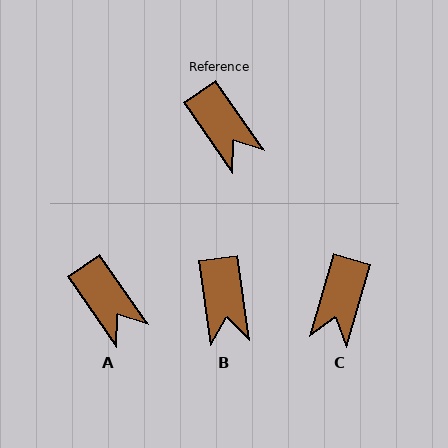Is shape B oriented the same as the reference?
No, it is off by about 27 degrees.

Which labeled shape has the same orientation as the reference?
A.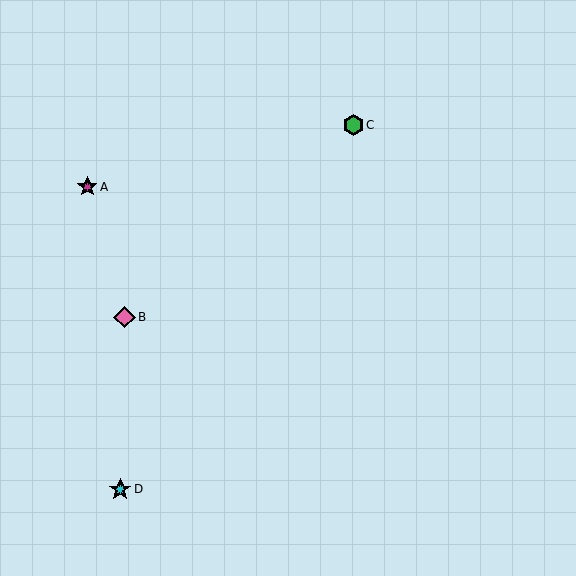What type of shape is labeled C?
Shape C is a green hexagon.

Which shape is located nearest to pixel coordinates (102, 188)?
The magenta star (labeled A) at (87, 187) is nearest to that location.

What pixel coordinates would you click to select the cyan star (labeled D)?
Click at (120, 489) to select the cyan star D.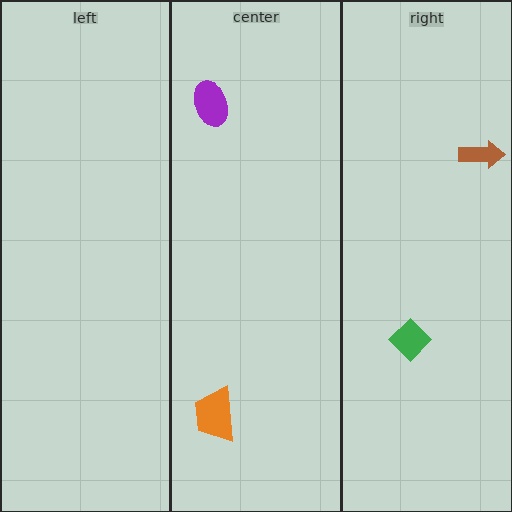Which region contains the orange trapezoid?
The center region.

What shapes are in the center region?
The purple ellipse, the orange trapezoid.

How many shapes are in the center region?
2.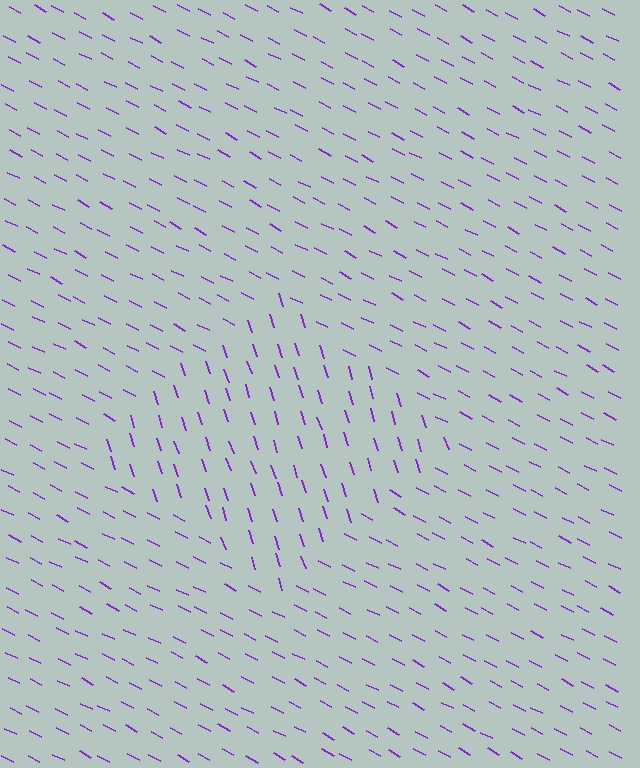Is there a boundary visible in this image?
Yes, there is a texture boundary formed by a change in line orientation.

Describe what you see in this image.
The image is filled with small purple line segments. A diamond region in the image has lines oriented differently from the surrounding lines, creating a visible texture boundary.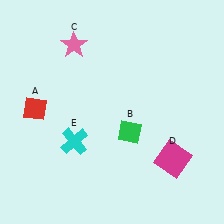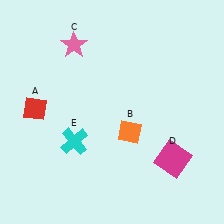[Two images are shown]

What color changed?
The diamond (B) changed from green in Image 1 to orange in Image 2.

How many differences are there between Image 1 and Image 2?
There is 1 difference between the two images.